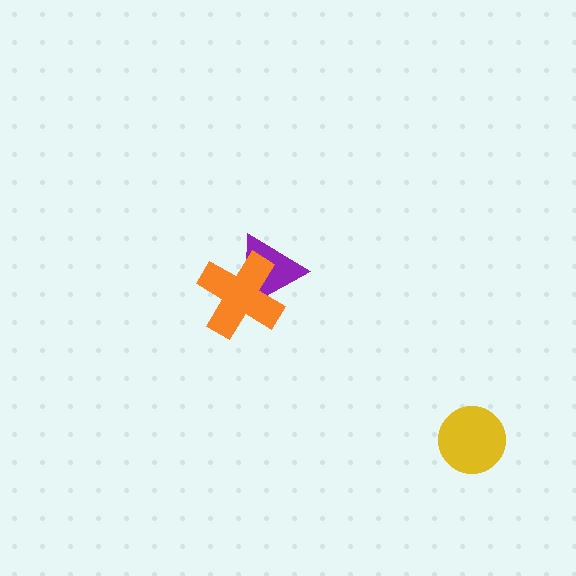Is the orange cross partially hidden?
No, no other shape covers it.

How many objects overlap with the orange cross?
1 object overlaps with the orange cross.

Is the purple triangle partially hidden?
Yes, it is partially covered by another shape.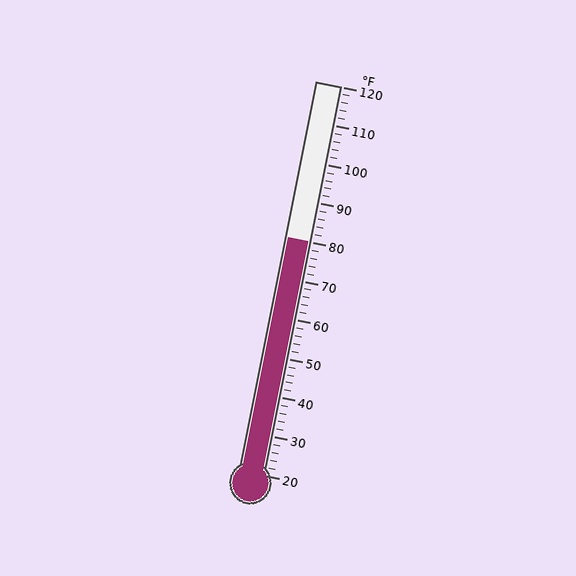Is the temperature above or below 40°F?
The temperature is above 40°F.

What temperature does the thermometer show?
The thermometer shows approximately 80°F.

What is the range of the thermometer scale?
The thermometer scale ranges from 20°F to 120°F.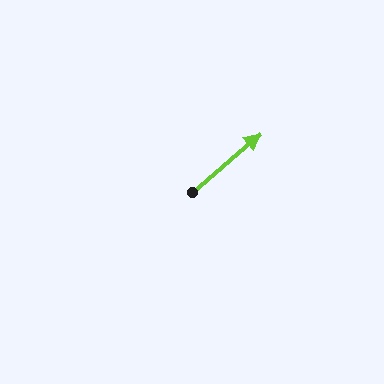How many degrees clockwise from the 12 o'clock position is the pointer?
Approximately 49 degrees.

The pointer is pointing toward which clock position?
Roughly 2 o'clock.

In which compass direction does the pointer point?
Northeast.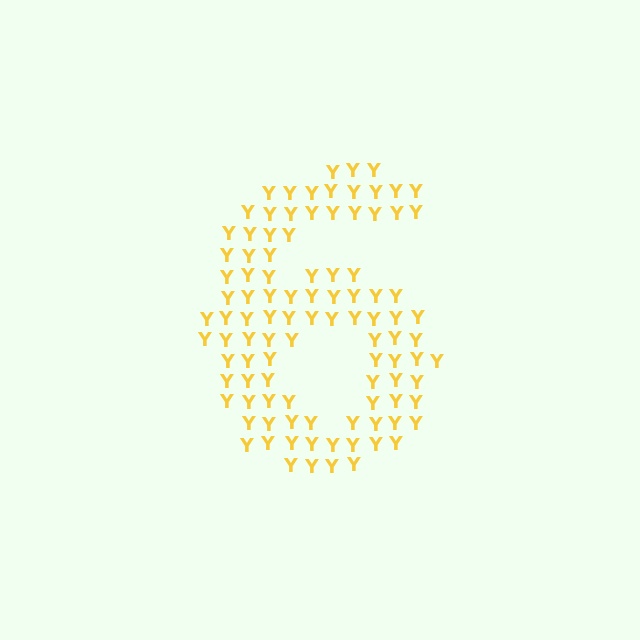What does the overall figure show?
The overall figure shows the digit 6.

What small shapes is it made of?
It is made of small letter Y's.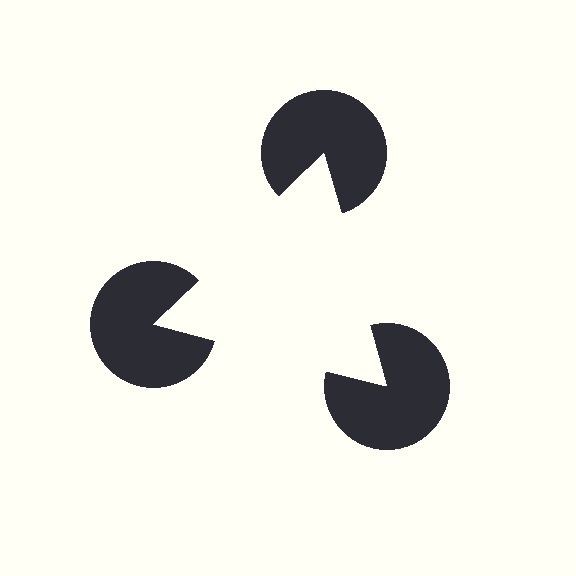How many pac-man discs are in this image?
There are 3 — one at each vertex of the illusory triangle.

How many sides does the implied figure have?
3 sides.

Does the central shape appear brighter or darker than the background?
It typically appears slightly brighter than the background, even though no actual brightness change is drawn.